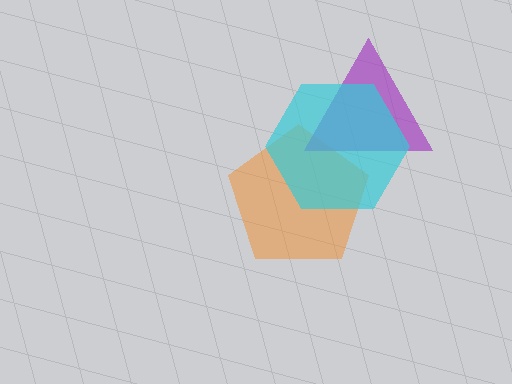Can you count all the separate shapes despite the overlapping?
Yes, there are 3 separate shapes.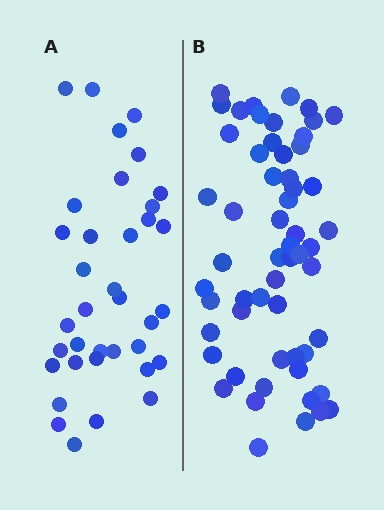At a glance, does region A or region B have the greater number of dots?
Region B (the right region) has more dots.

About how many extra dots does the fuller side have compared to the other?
Region B has approximately 20 more dots than region A.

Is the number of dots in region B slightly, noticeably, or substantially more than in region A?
Region B has substantially more. The ratio is roughly 1.6 to 1.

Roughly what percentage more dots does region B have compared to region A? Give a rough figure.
About 60% more.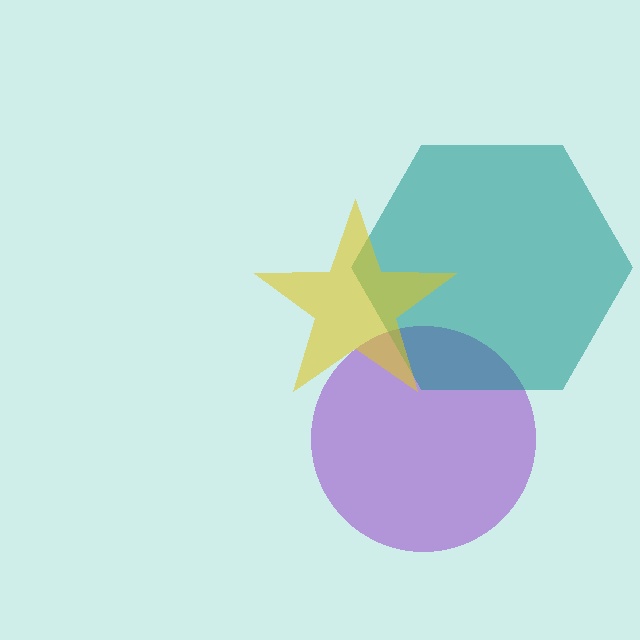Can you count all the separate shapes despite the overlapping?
Yes, there are 3 separate shapes.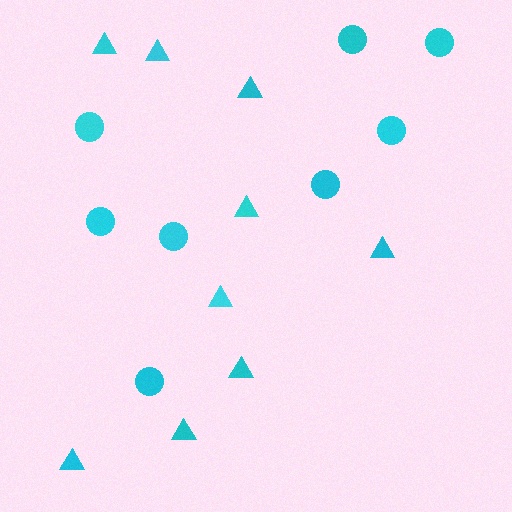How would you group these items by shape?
There are 2 groups: one group of triangles (9) and one group of circles (8).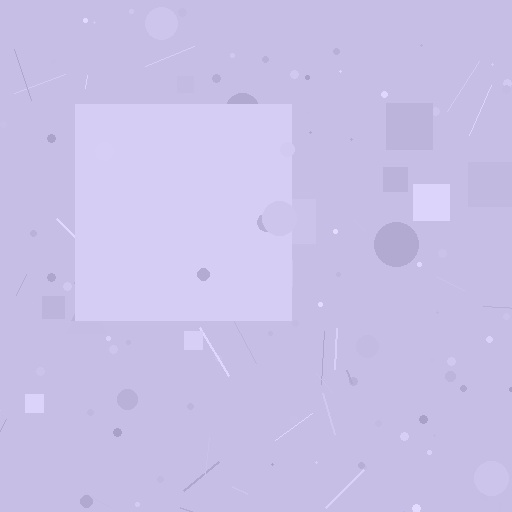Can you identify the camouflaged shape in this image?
The camouflaged shape is a square.